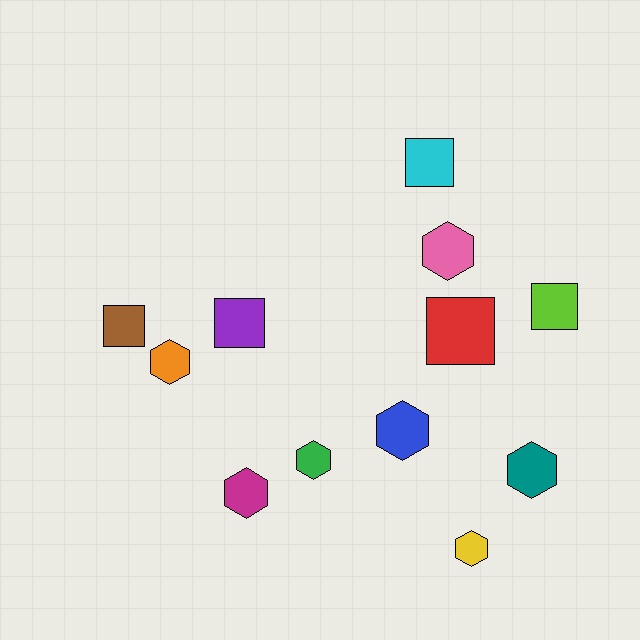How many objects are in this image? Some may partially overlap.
There are 12 objects.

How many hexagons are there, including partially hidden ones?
There are 7 hexagons.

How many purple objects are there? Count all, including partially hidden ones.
There is 1 purple object.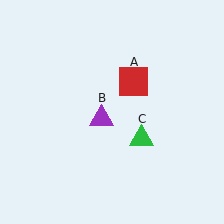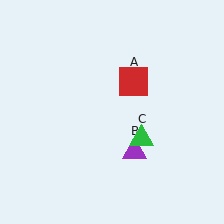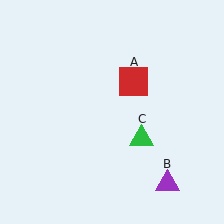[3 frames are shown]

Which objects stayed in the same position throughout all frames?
Red square (object A) and green triangle (object C) remained stationary.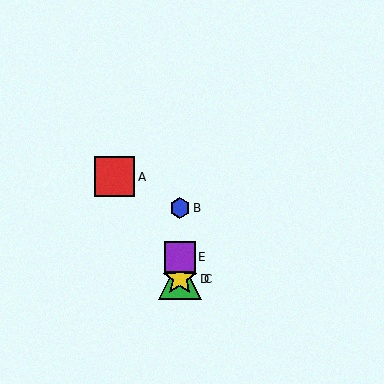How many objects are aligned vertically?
4 objects (B, C, D, E) are aligned vertically.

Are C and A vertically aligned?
No, C is at x≈180 and A is at x≈114.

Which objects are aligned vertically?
Objects B, C, D, E are aligned vertically.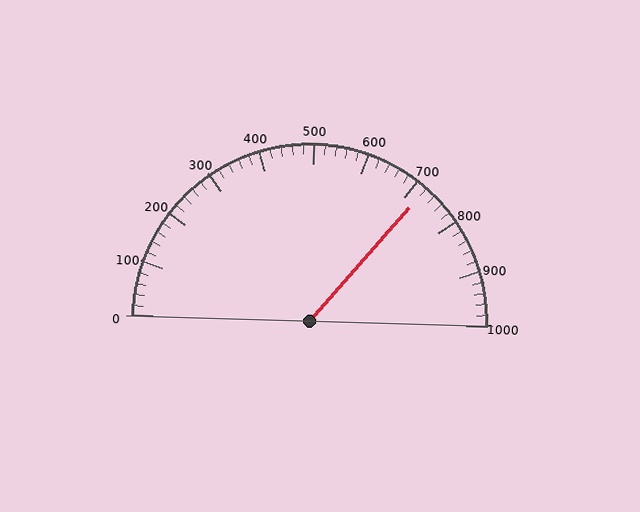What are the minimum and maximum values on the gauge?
The gauge ranges from 0 to 1000.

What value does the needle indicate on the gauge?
The needle indicates approximately 720.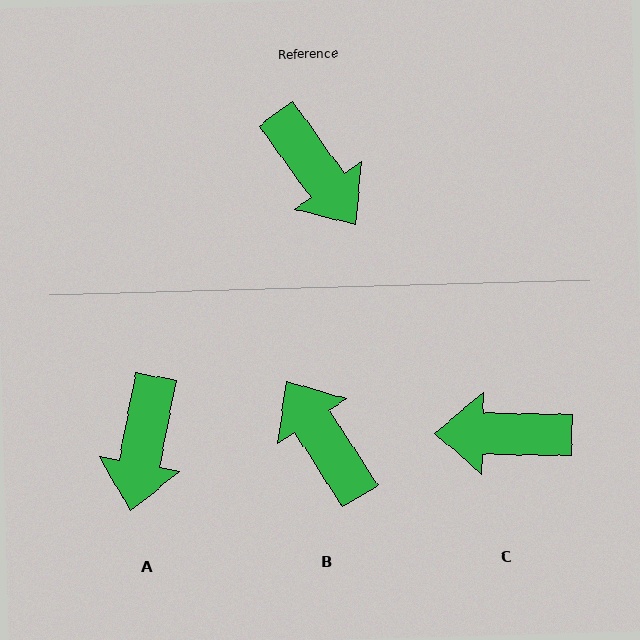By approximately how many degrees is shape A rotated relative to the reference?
Approximately 47 degrees clockwise.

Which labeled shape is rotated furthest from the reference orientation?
B, about 177 degrees away.